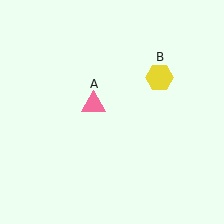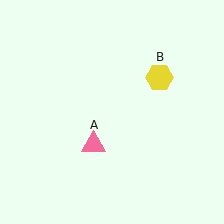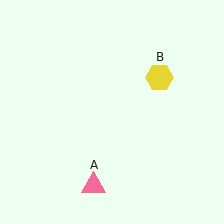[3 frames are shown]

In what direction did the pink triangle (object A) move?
The pink triangle (object A) moved down.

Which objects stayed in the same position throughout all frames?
Yellow hexagon (object B) remained stationary.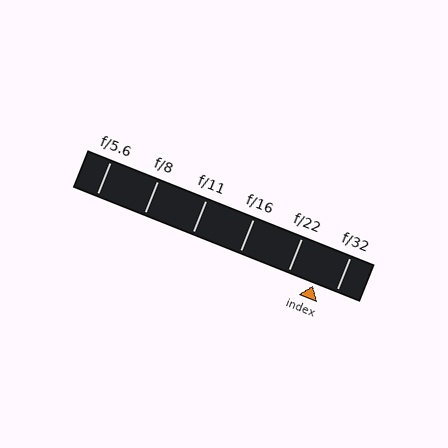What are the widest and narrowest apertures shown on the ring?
The widest aperture shown is f/5.6 and the narrowest is f/32.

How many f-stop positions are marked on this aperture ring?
There are 6 f-stop positions marked.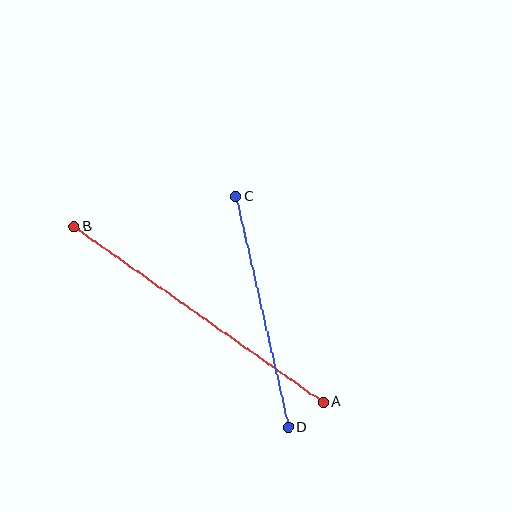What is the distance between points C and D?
The distance is approximately 237 pixels.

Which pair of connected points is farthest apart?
Points A and B are farthest apart.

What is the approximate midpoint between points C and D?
The midpoint is at approximately (262, 312) pixels.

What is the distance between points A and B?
The distance is approximately 304 pixels.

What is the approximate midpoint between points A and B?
The midpoint is at approximately (199, 314) pixels.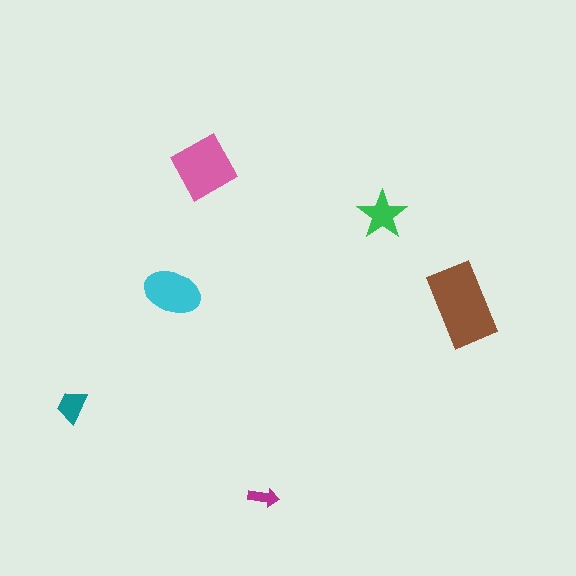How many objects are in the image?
There are 6 objects in the image.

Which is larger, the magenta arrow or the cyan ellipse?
The cyan ellipse.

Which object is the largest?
The brown rectangle.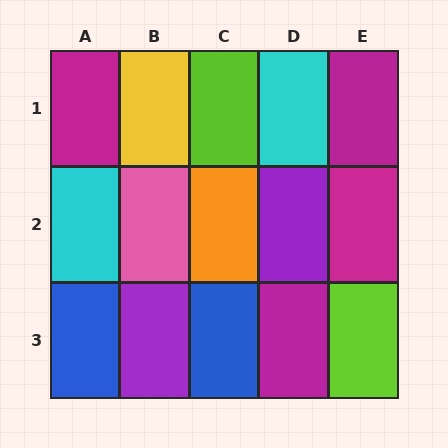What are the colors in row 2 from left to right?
Cyan, pink, orange, purple, magenta.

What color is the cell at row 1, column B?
Yellow.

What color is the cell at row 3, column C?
Blue.